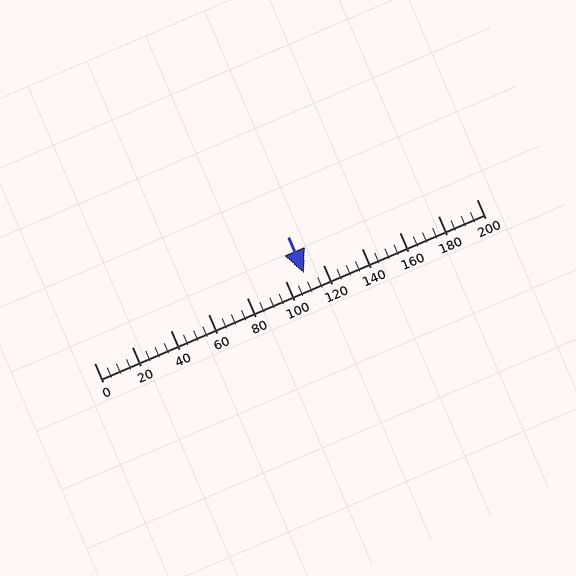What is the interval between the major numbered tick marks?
The major tick marks are spaced 20 units apart.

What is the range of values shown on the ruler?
The ruler shows values from 0 to 200.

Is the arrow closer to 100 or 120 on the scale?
The arrow is closer to 120.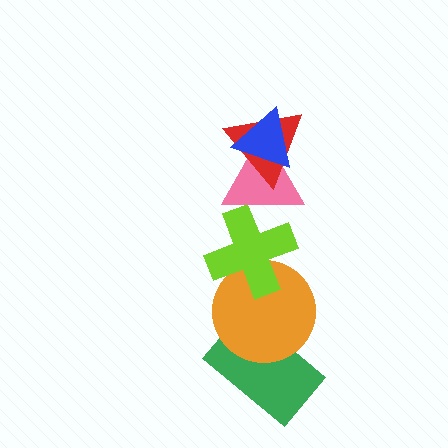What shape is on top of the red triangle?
The blue triangle is on top of the red triangle.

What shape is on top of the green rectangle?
The orange circle is on top of the green rectangle.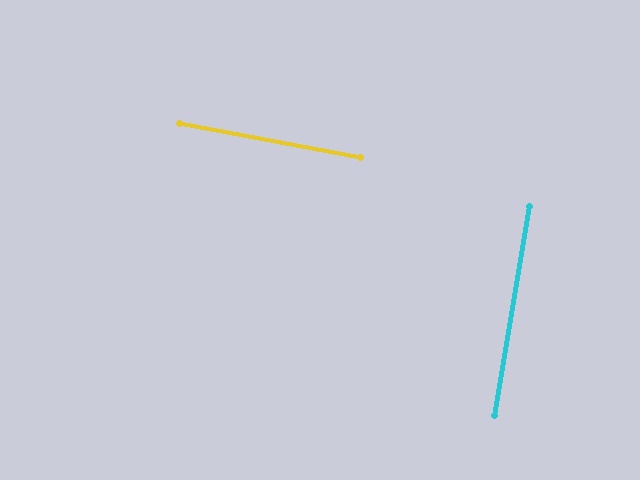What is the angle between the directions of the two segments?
Approximately 89 degrees.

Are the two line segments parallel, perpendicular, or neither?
Perpendicular — they meet at approximately 89°.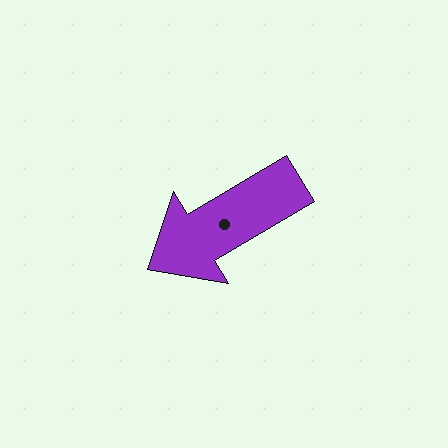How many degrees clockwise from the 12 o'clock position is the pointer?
Approximately 239 degrees.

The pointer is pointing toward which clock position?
Roughly 8 o'clock.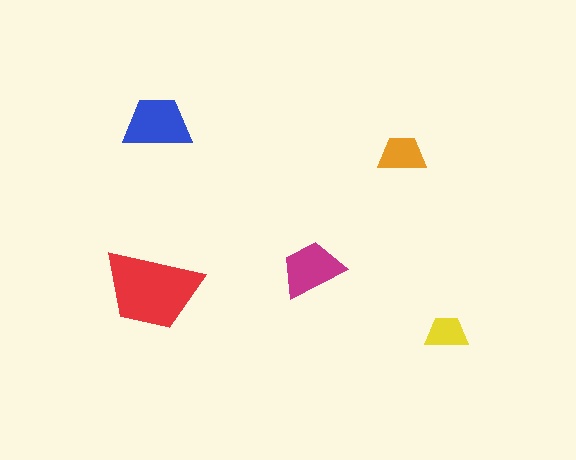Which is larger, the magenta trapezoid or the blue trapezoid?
The blue one.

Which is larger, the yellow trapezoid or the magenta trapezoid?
The magenta one.